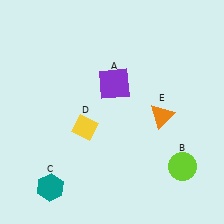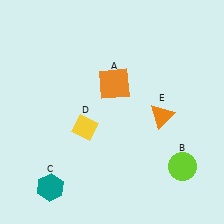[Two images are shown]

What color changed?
The square (A) changed from purple in Image 1 to orange in Image 2.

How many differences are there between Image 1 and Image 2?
There is 1 difference between the two images.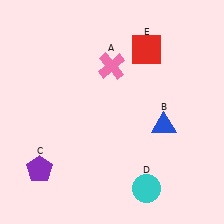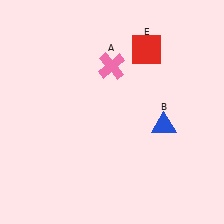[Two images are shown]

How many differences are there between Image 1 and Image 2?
There are 2 differences between the two images.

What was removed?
The cyan circle (D), the purple pentagon (C) were removed in Image 2.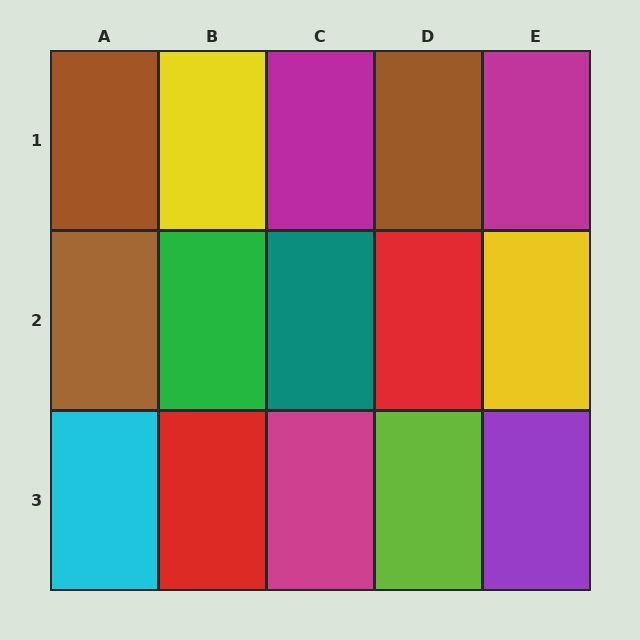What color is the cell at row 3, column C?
Magenta.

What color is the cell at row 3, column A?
Cyan.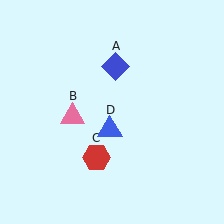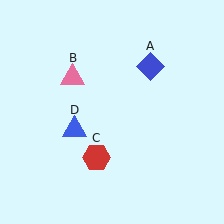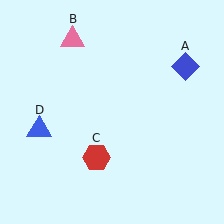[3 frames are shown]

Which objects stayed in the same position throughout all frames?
Red hexagon (object C) remained stationary.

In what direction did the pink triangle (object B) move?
The pink triangle (object B) moved up.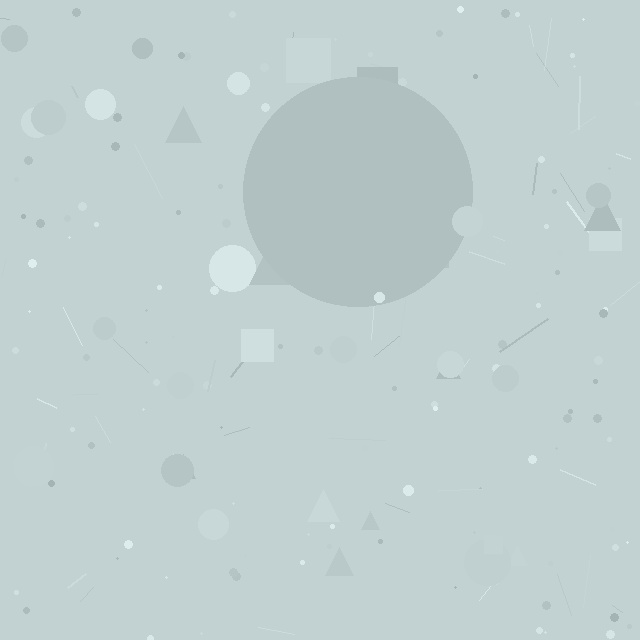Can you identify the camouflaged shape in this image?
The camouflaged shape is a circle.